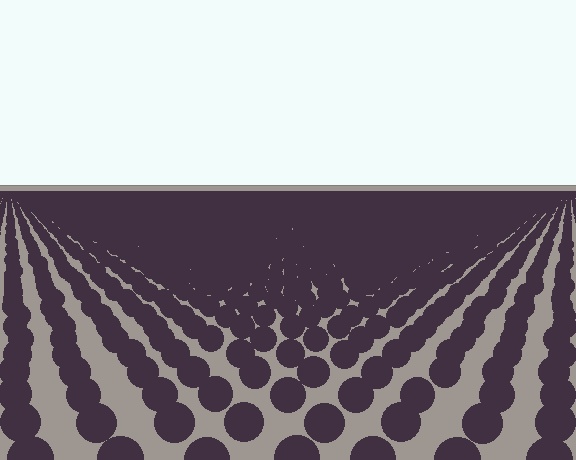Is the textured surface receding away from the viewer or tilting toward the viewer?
The surface is receding away from the viewer. Texture elements get smaller and denser toward the top.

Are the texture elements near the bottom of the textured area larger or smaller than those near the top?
Larger. Near the bottom, elements are closer to the viewer and appear at a bigger on-screen size.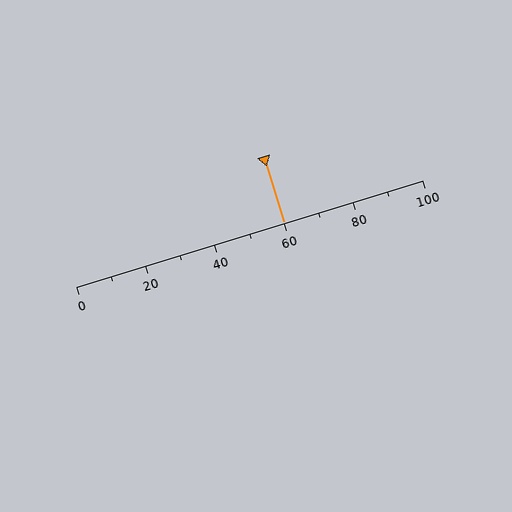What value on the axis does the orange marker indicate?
The marker indicates approximately 60.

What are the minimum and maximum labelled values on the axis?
The axis runs from 0 to 100.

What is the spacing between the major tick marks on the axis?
The major ticks are spaced 20 apart.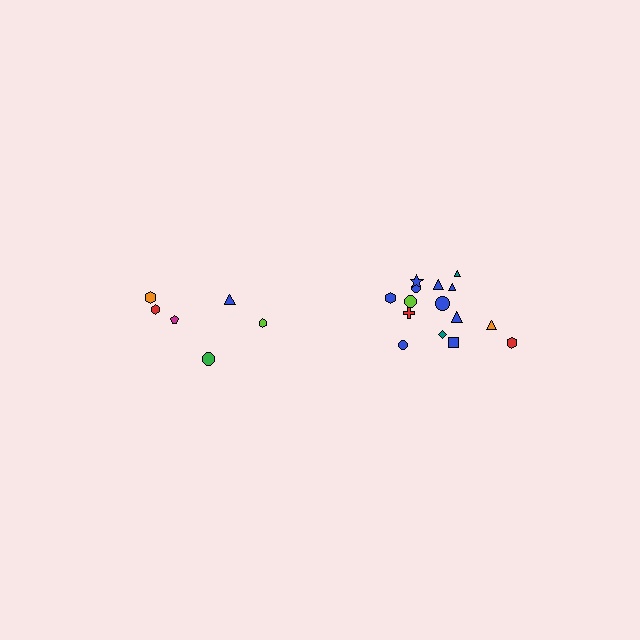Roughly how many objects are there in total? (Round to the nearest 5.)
Roughly 20 objects in total.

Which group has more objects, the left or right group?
The right group.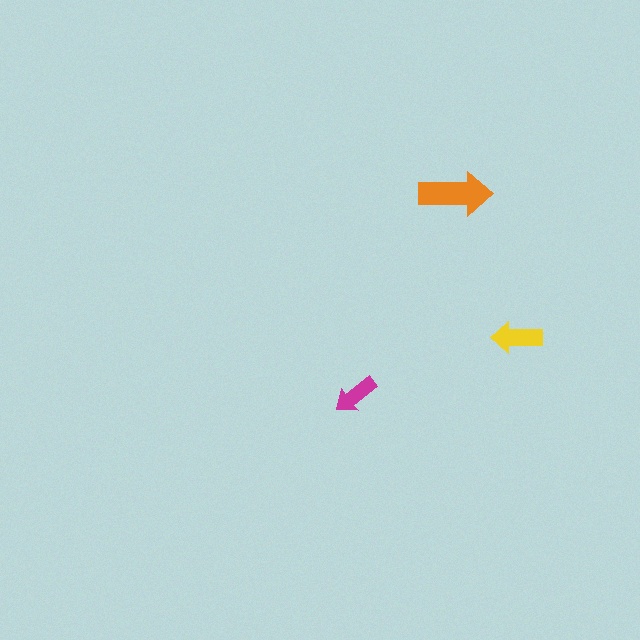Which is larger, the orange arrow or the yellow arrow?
The orange one.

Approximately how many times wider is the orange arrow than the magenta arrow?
About 1.5 times wider.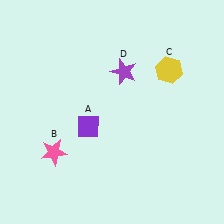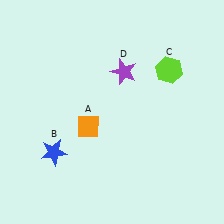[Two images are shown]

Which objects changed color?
A changed from purple to orange. B changed from pink to blue. C changed from yellow to lime.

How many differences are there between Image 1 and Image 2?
There are 3 differences between the two images.